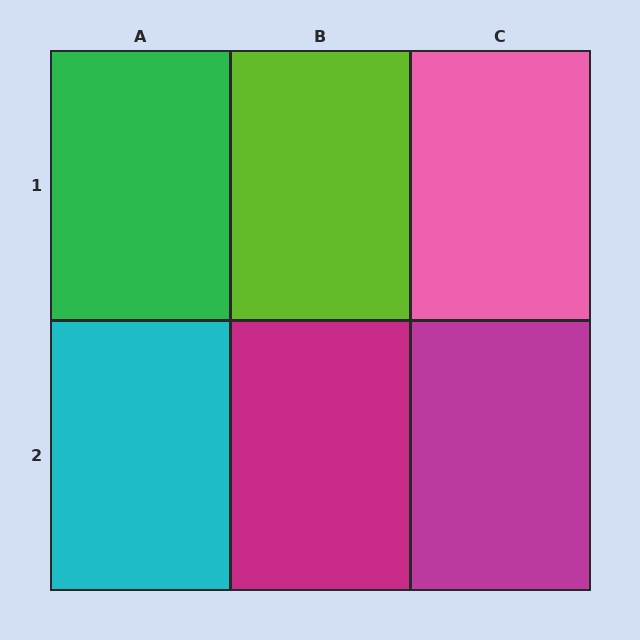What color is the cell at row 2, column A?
Cyan.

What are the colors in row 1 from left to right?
Green, lime, pink.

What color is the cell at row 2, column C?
Magenta.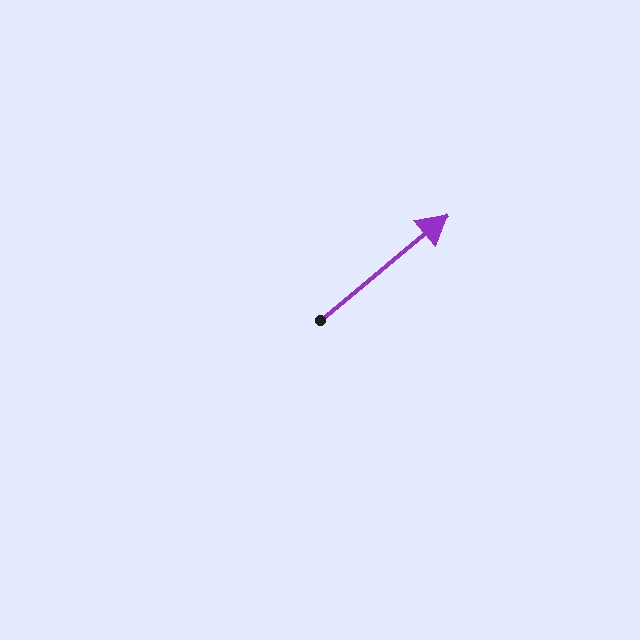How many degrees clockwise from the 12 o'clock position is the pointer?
Approximately 50 degrees.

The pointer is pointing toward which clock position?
Roughly 2 o'clock.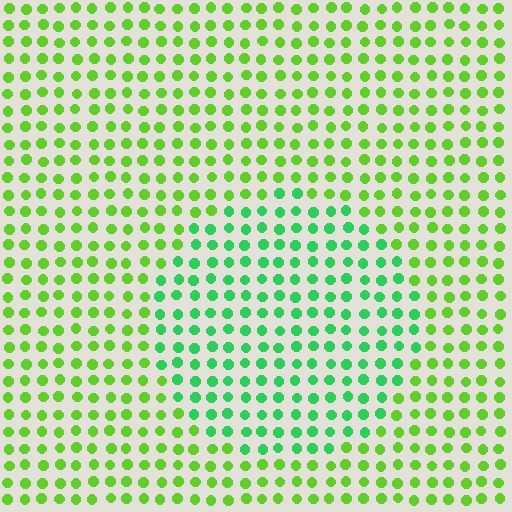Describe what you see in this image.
The image is filled with small lime elements in a uniform arrangement. A circle-shaped region is visible where the elements are tinted to a slightly different hue, forming a subtle color boundary.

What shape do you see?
I see a circle.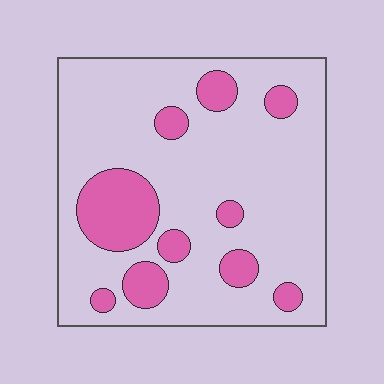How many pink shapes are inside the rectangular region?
10.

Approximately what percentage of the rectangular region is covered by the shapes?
Approximately 20%.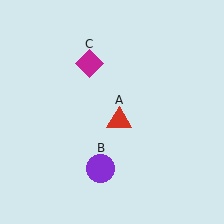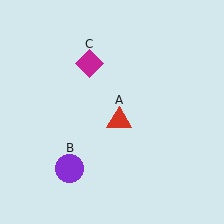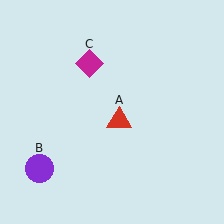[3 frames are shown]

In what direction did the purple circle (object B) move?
The purple circle (object B) moved left.